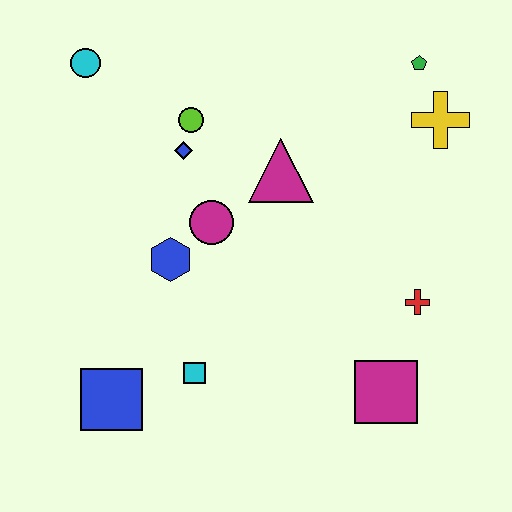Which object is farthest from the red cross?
The cyan circle is farthest from the red cross.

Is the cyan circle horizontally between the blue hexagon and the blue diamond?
No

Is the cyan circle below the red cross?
No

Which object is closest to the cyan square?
The blue square is closest to the cyan square.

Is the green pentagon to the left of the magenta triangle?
No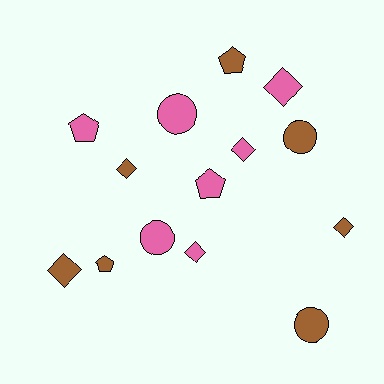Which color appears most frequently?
Pink, with 7 objects.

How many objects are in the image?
There are 14 objects.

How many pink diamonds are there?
There are 3 pink diamonds.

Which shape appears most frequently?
Diamond, with 6 objects.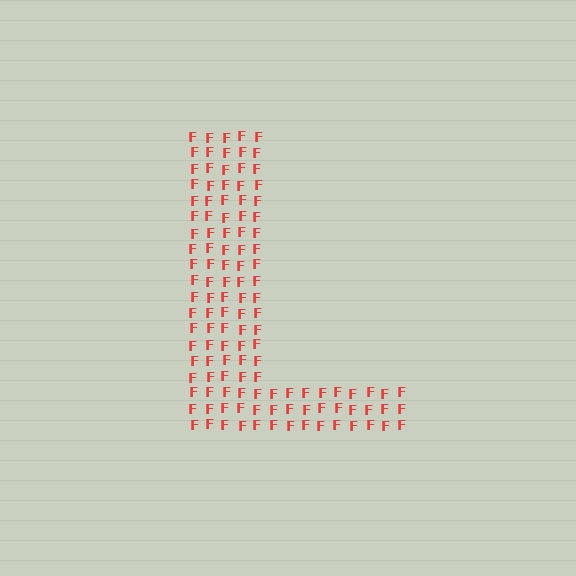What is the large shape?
The large shape is the letter L.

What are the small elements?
The small elements are letter F's.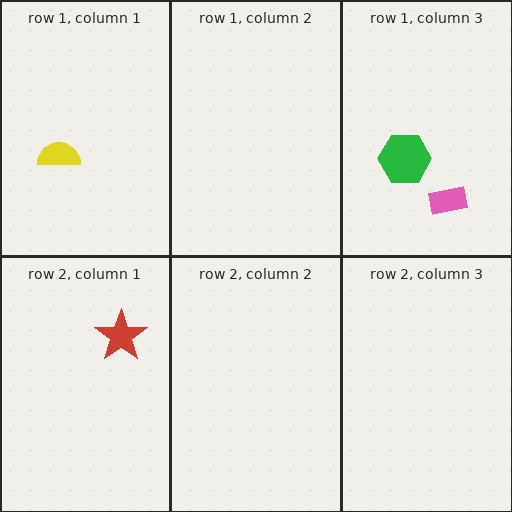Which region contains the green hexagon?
The row 1, column 3 region.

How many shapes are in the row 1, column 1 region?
1.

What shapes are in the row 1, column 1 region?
The yellow semicircle.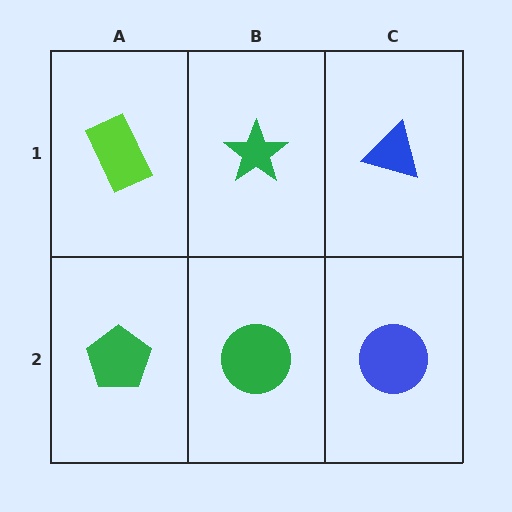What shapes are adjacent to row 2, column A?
A lime rectangle (row 1, column A), a green circle (row 2, column B).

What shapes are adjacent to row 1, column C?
A blue circle (row 2, column C), a green star (row 1, column B).